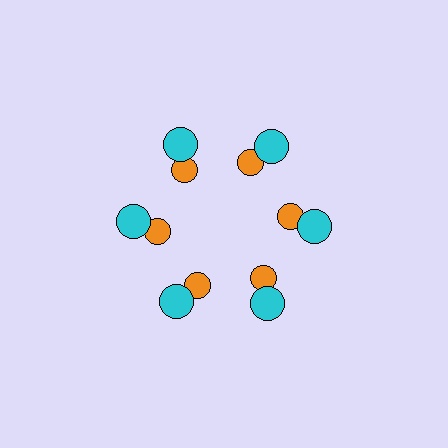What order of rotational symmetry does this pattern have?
This pattern has 6-fold rotational symmetry.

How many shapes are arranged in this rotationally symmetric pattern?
There are 12 shapes, arranged in 6 groups of 2.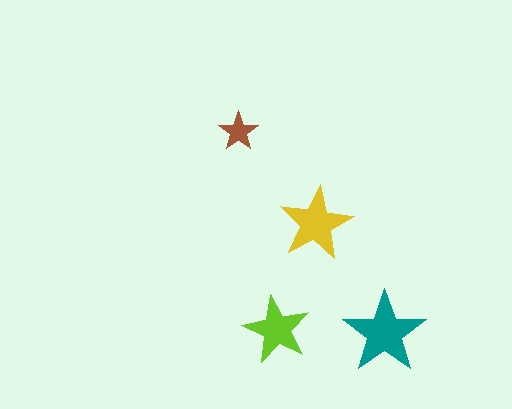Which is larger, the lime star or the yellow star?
The yellow one.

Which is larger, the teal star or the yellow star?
The teal one.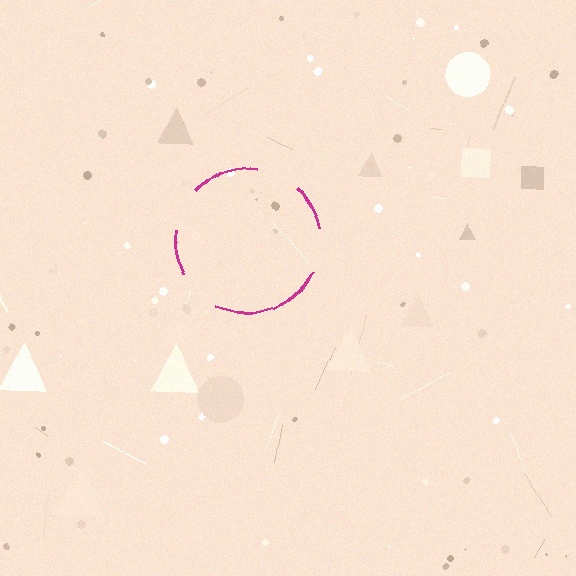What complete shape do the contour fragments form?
The contour fragments form a circle.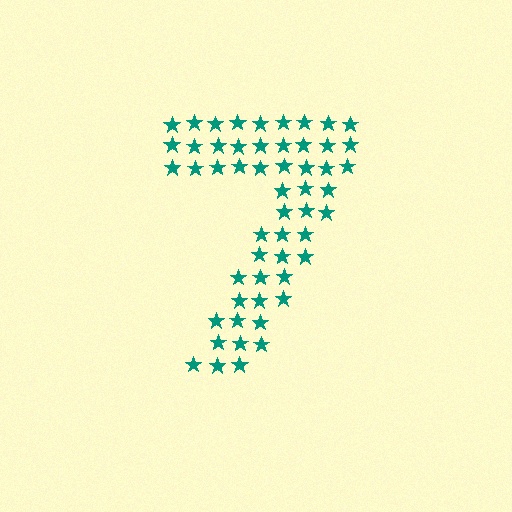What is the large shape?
The large shape is the digit 7.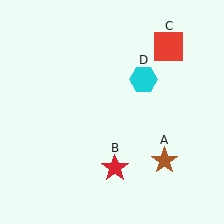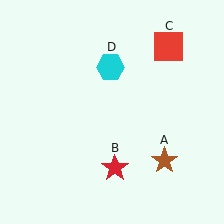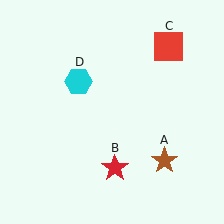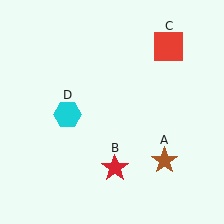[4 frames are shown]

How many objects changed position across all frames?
1 object changed position: cyan hexagon (object D).